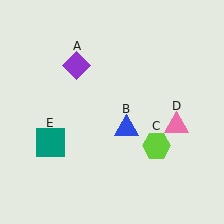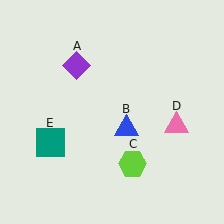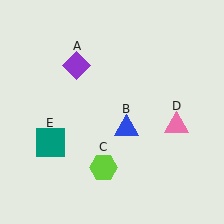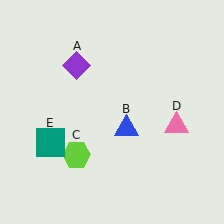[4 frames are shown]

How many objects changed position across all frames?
1 object changed position: lime hexagon (object C).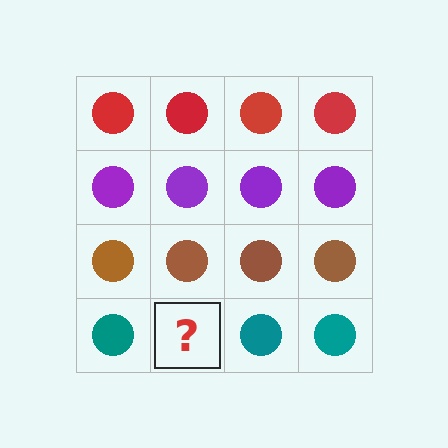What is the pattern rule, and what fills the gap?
The rule is that each row has a consistent color. The gap should be filled with a teal circle.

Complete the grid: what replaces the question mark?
The question mark should be replaced with a teal circle.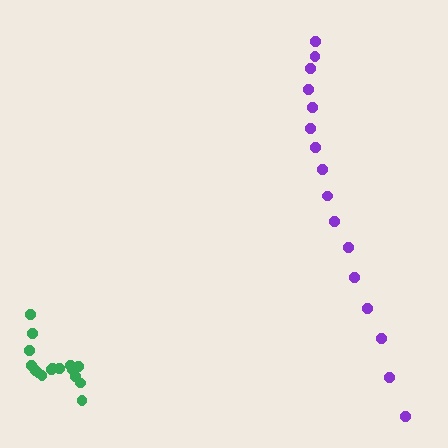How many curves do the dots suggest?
There are 2 distinct paths.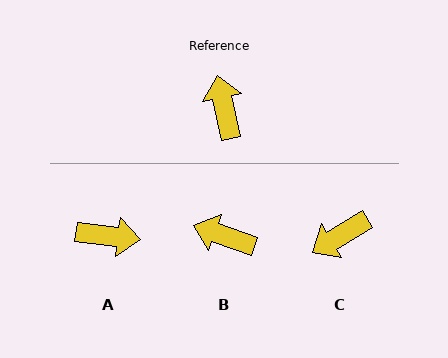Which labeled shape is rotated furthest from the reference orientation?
A, about 109 degrees away.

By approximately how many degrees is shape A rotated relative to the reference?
Approximately 109 degrees clockwise.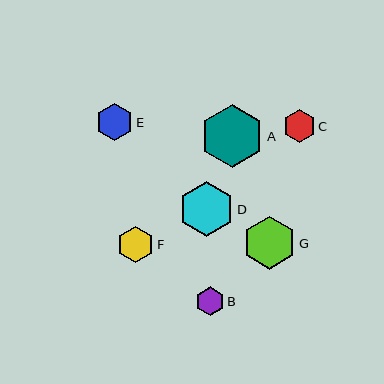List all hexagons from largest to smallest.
From largest to smallest: A, D, G, E, F, C, B.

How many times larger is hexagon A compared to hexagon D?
Hexagon A is approximately 1.1 times the size of hexagon D.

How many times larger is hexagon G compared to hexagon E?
Hexagon G is approximately 1.4 times the size of hexagon E.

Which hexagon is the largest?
Hexagon A is the largest with a size of approximately 63 pixels.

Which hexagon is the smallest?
Hexagon B is the smallest with a size of approximately 28 pixels.